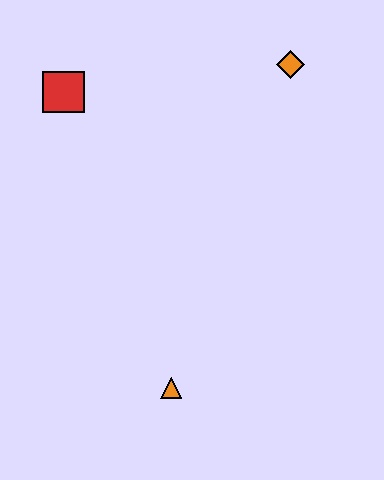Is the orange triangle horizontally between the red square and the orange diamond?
Yes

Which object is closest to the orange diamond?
The red square is closest to the orange diamond.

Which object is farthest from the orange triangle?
The orange diamond is farthest from the orange triangle.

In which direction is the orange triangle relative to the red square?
The orange triangle is below the red square.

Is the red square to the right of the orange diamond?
No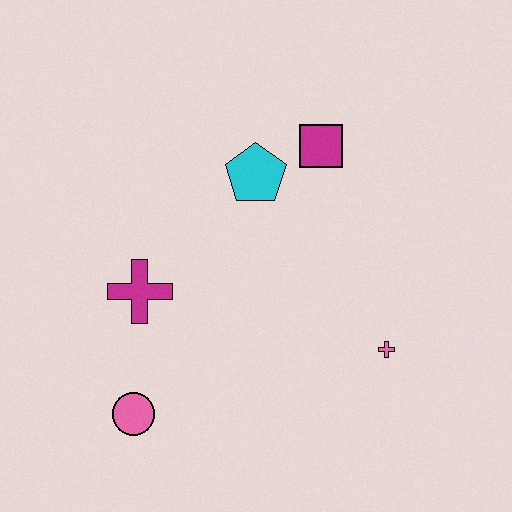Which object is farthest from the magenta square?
The pink circle is farthest from the magenta square.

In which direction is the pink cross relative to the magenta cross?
The pink cross is to the right of the magenta cross.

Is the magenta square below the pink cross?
No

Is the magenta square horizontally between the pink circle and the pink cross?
Yes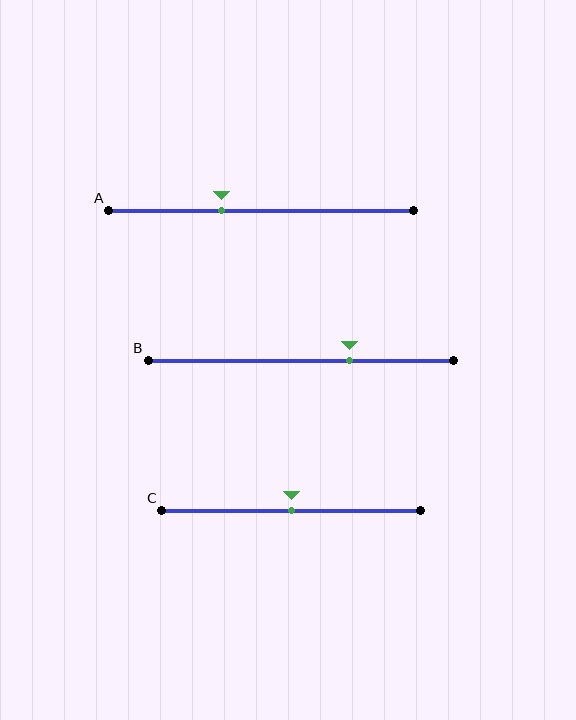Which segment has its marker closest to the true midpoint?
Segment C has its marker closest to the true midpoint.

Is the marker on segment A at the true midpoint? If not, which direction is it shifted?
No, the marker on segment A is shifted to the left by about 13% of the segment length.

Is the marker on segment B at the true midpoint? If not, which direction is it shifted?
No, the marker on segment B is shifted to the right by about 16% of the segment length.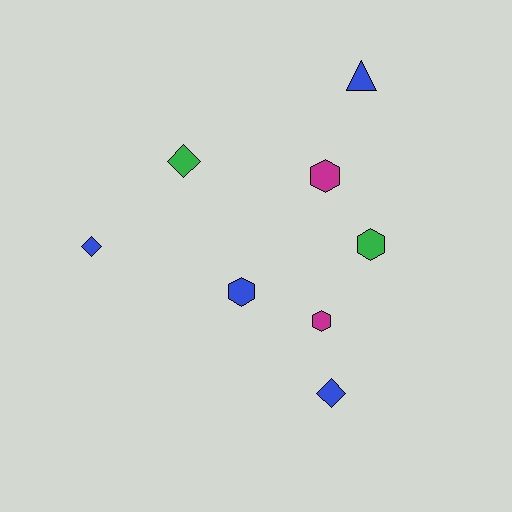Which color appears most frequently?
Blue, with 4 objects.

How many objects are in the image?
There are 8 objects.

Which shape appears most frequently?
Hexagon, with 4 objects.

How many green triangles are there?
There are no green triangles.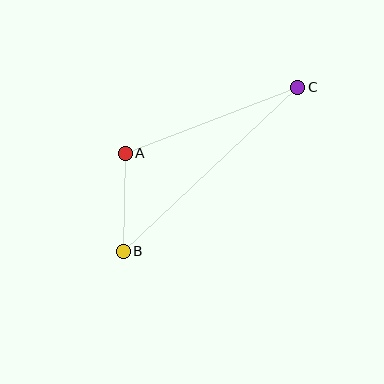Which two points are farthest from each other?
Points B and C are farthest from each other.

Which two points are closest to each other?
Points A and B are closest to each other.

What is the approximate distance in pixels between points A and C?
The distance between A and C is approximately 185 pixels.